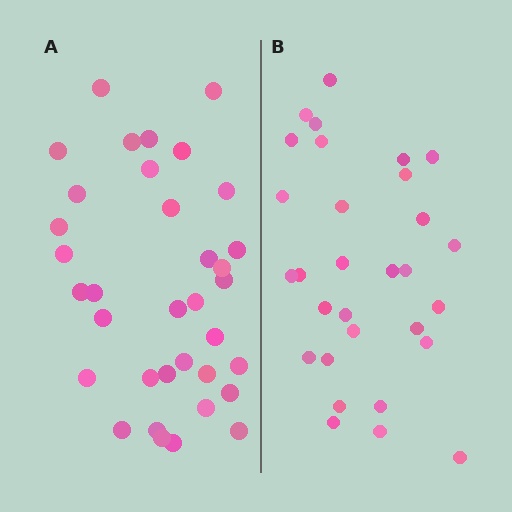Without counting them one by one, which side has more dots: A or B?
Region A (the left region) has more dots.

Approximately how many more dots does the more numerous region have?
Region A has about 5 more dots than region B.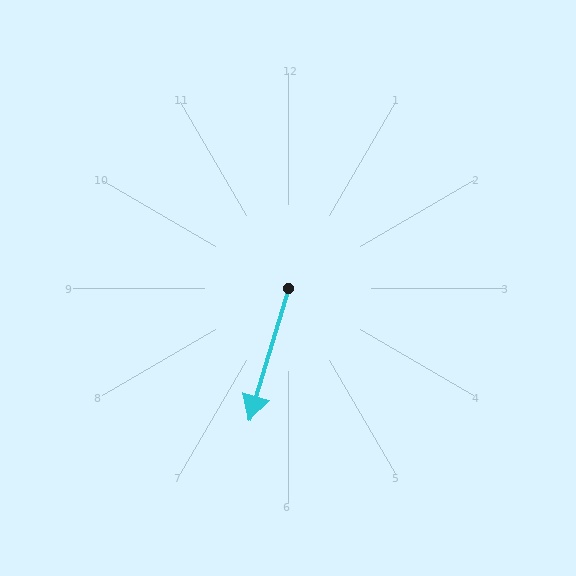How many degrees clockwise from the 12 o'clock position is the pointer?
Approximately 197 degrees.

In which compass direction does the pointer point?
South.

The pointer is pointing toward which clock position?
Roughly 7 o'clock.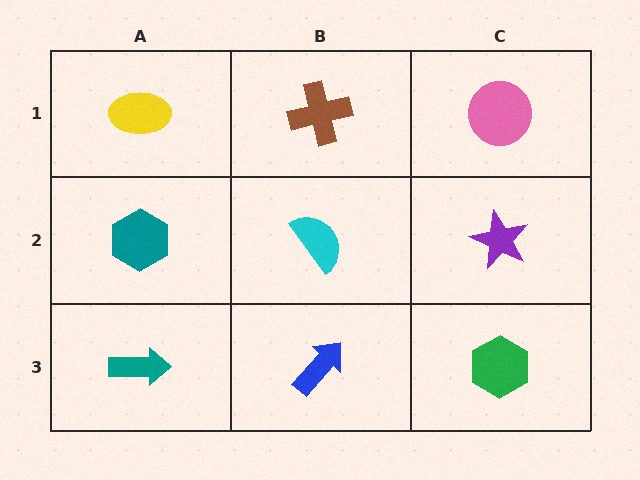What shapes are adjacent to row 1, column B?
A cyan semicircle (row 2, column B), a yellow ellipse (row 1, column A), a pink circle (row 1, column C).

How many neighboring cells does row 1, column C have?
2.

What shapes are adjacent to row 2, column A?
A yellow ellipse (row 1, column A), a teal arrow (row 3, column A), a cyan semicircle (row 2, column B).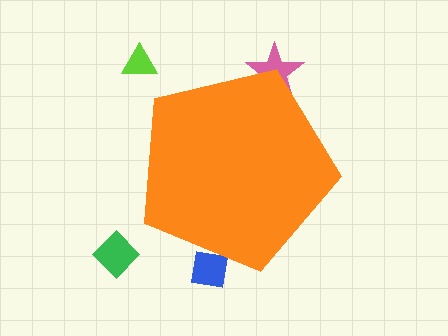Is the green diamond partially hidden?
No, the green diamond is fully visible.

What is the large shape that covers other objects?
An orange pentagon.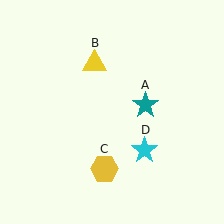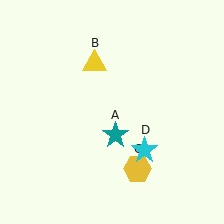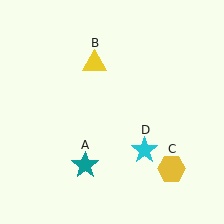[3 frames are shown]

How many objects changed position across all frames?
2 objects changed position: teal star (object A), yellow hexagon (object C).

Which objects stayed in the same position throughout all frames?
Yellow triangle (object B) and cyan star (object D) remained stationary.